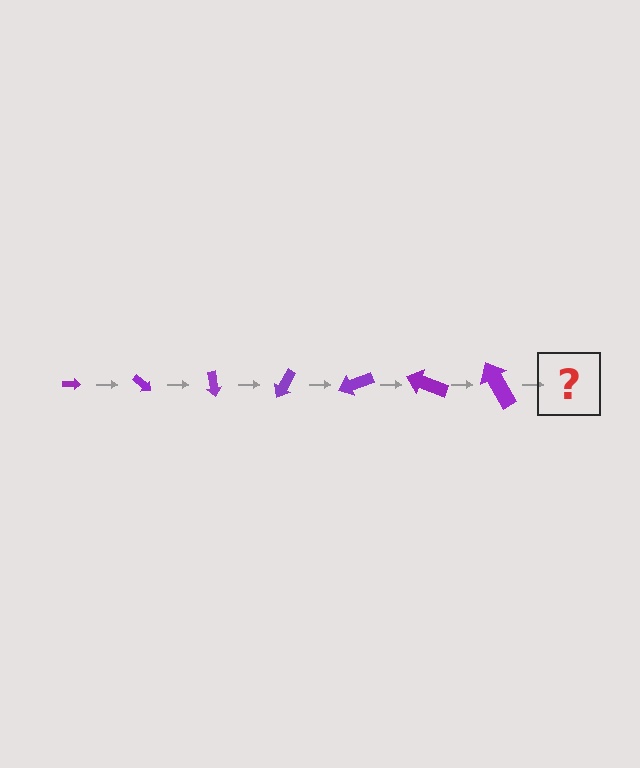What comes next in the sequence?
The next element should be an arrow, larger than the previous one and rotated 280 degrees from the start.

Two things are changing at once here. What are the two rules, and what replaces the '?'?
The two rules are that the arrow grows larger each step and it rotates 40 degrees each step. The '?' should be an arrow, larger than the previous one and rotated 280 degrees from the start.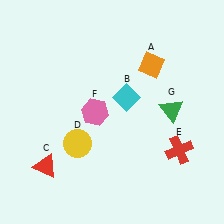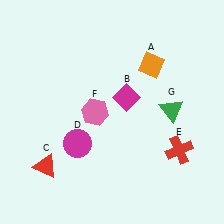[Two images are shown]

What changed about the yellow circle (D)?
In Image 1, D is yellow. In Image 2, it changed to magenta.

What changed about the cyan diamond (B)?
In Image 1, B is cyan. In Image 2, it changed to magenta.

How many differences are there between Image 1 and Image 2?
There are 2 differences between the two images.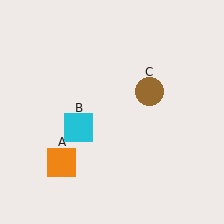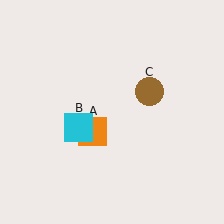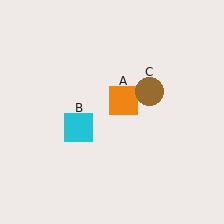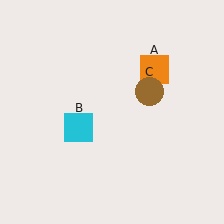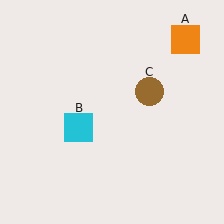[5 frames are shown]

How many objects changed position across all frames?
1 object changed position: orange square (object A).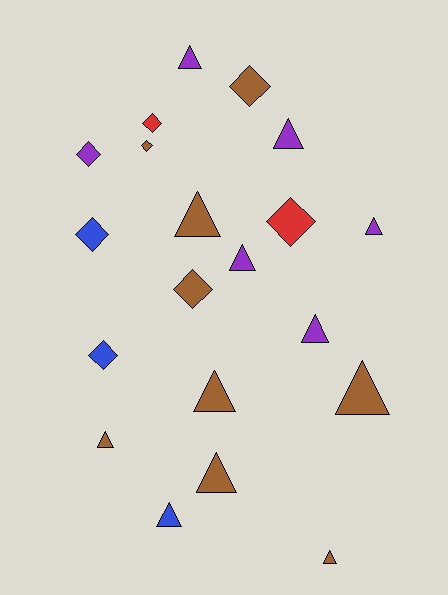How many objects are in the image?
There are 20 objects.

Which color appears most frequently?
Brown, with 9 objects.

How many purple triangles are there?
There are 5 purple triangles.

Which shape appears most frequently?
Triangle, with 12 objects.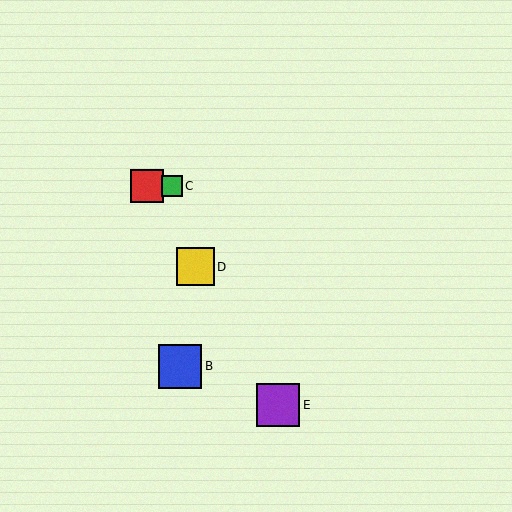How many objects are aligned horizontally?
2 objects (A, C) are aligned horizontally.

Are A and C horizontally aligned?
Yes, both are at y≈186.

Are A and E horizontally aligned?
No, A is at y≈186 and E is at y≈405.